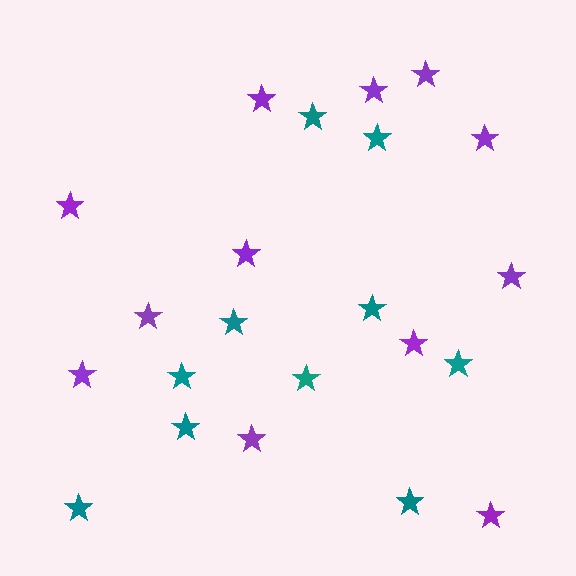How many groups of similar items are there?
There are 2 groups: one group of purple stars (12) and one group of teal stars (10).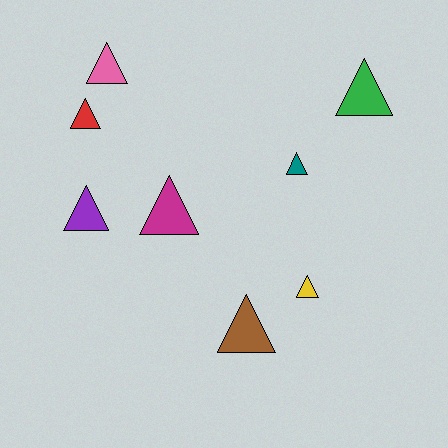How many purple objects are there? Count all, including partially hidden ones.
There is 1 purple object.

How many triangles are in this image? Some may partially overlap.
There are 8 triangles.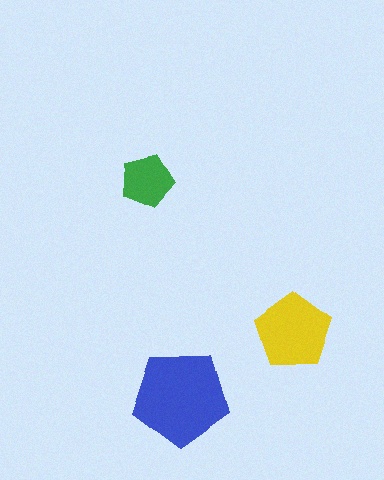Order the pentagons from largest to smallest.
the blue one, the yellow one, the green one.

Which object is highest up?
The green pentagon is topmost.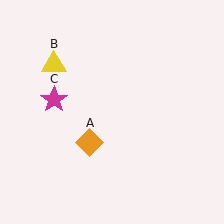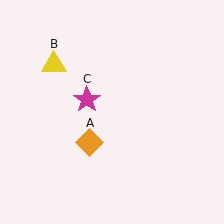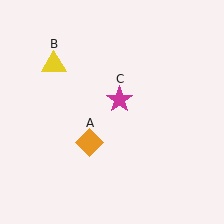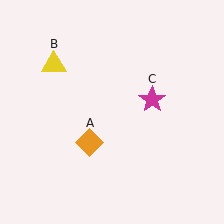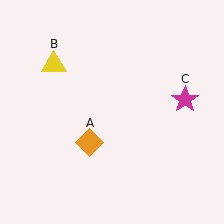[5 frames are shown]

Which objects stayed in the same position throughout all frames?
Orange diamond (object A) and yellow triangle (object B) remained stationary.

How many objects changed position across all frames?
1 object changed position: magenta star (object C).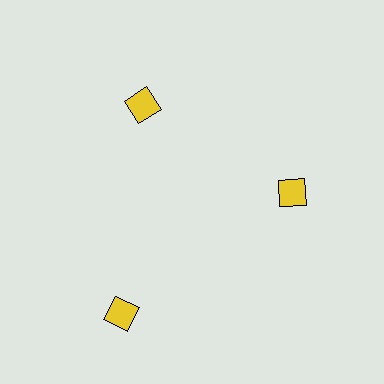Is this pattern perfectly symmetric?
No. The 3 yellow diamonds are arranged in a ring, but one element near the 7 o'clock position is pushed outward from the center, breaking the 3-fold rotational symmetry.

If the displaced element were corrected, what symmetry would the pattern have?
It would have 3-fold rotational symmetry — the pattern would map onto itself every 120 degrees.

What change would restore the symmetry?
The symmetry would be restored by moving it inward, back onto the ring so that all 3 diamonds sit at equal angles and equal distance from the center.